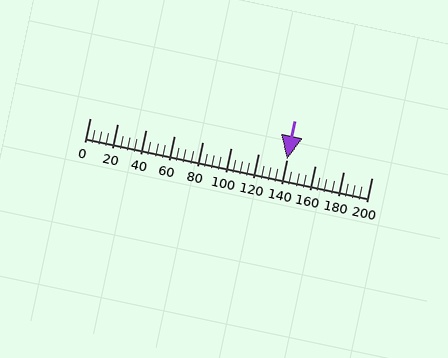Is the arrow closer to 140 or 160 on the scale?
The arrow is closer to 140.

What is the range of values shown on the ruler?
The ruler shows values from 0 to 200.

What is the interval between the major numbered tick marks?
The major tick marks are spaced 20 units apart.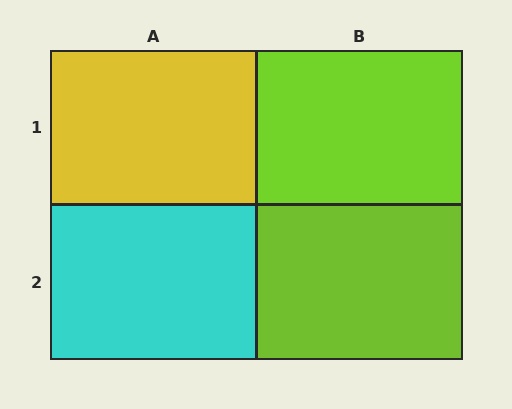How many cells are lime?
2 cells are lime.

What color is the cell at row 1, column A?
Yellow.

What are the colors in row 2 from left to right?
Cyan, lime.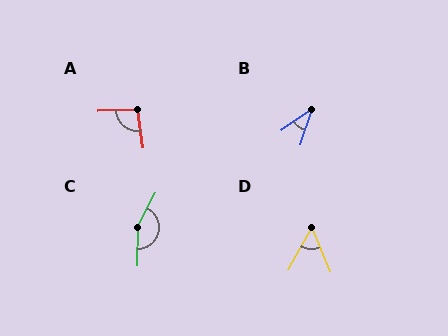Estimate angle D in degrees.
Approximately 51 degrees.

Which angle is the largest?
C, at approximately 153 degrees.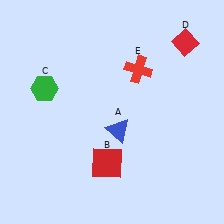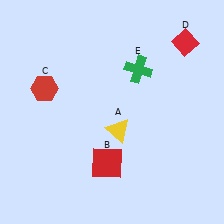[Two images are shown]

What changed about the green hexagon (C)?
In Image 1, C is green. In Image 2, it changed to red.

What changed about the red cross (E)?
In Image 1, E is red. In Image 2, it changed to green.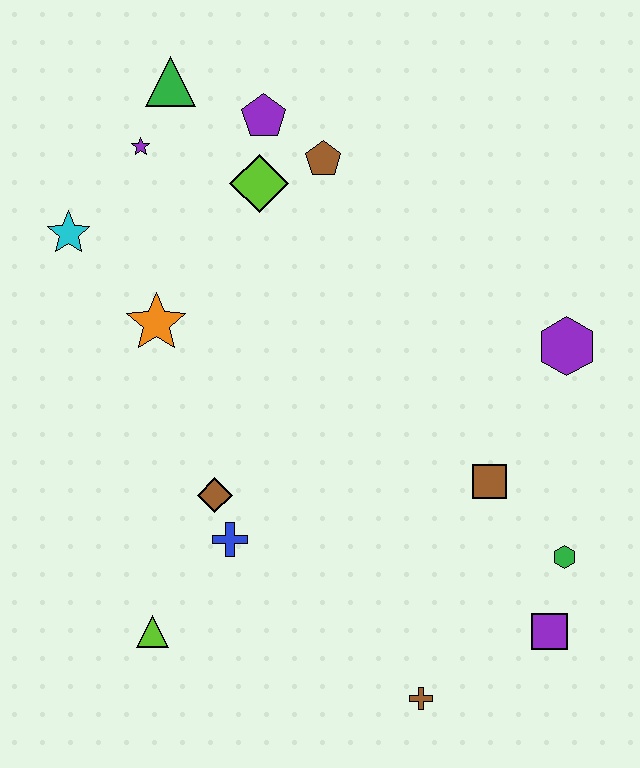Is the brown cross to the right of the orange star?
Yes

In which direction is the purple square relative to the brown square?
The purple square is below the brown square.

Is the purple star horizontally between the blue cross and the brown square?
No